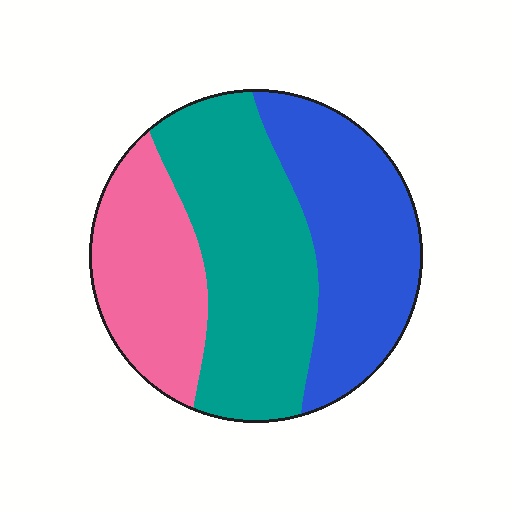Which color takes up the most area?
Teal, at roughly 40%.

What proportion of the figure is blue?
Blue covers roughly 35% of the figure.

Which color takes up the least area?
Pink, at roughly 25%.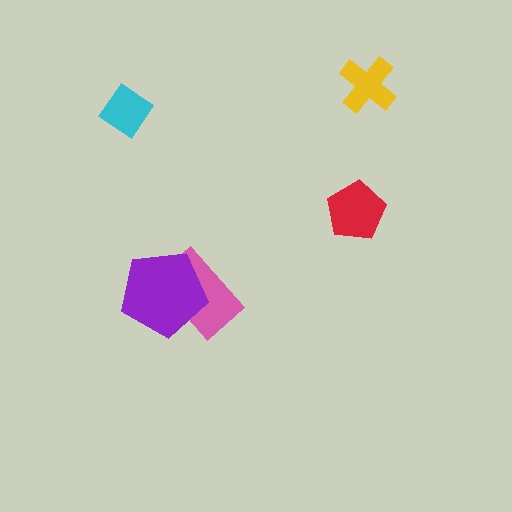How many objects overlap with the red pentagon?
0 objects overlap with the red pentagon.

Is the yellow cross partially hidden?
No, no other shape covers it.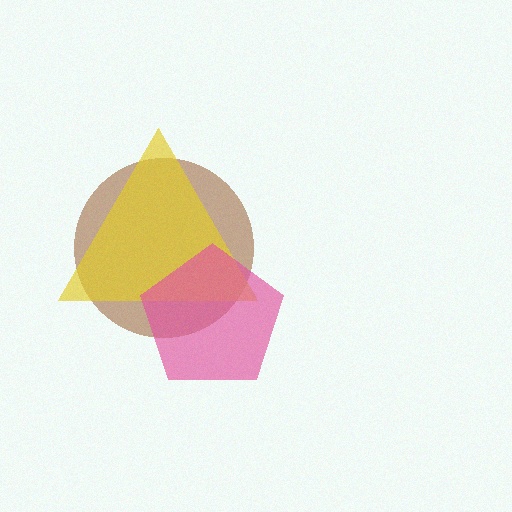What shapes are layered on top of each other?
The layered shapes are: a brown circle, a yellow triangle, a pink pentagon.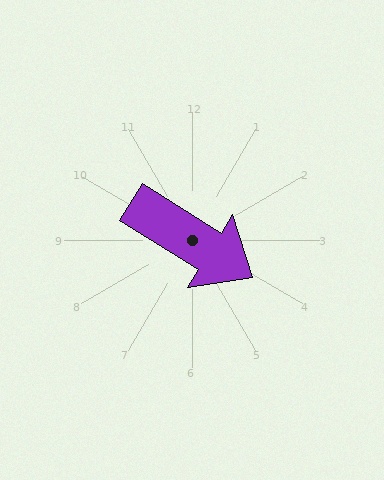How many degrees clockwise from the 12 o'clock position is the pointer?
Approximately 122 degrees.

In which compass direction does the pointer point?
Southeast.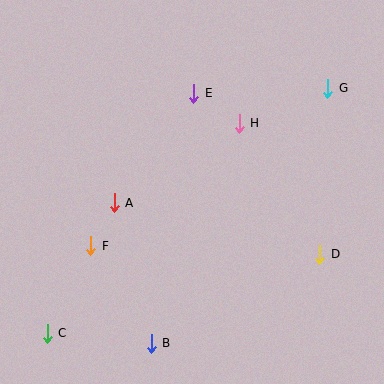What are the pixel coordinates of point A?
Point A is at (114, 203).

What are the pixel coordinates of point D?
Point D is at (320, 254).